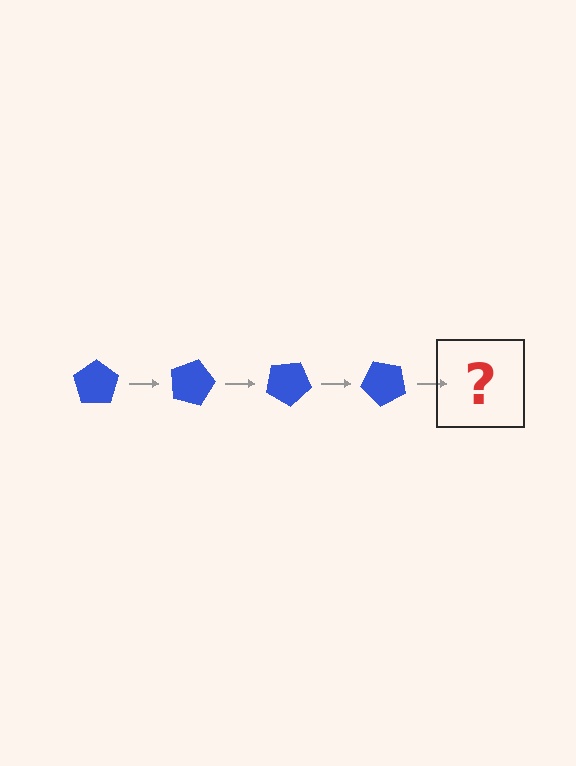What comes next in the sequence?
The next element should be a blue pentagon rotated 60 degrees.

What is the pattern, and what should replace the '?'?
The pattern is that the pentagon rotates 15 degrees each step. The '?' should be a blue pentagon rotated 60 degrees.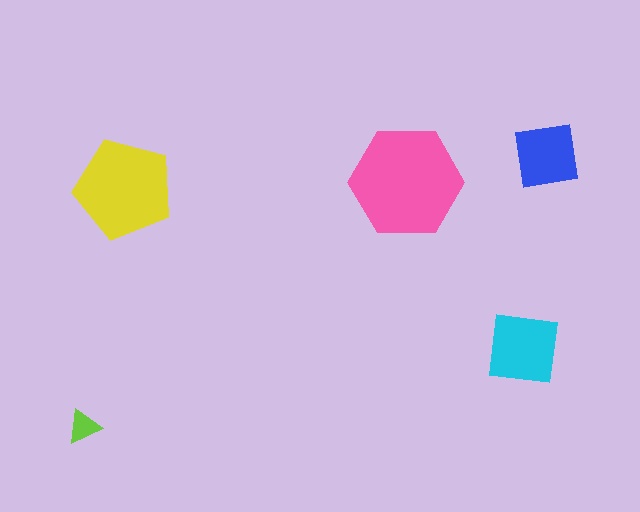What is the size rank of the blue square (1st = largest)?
4th.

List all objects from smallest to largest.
The lime triangle, the blue square, the cyan square, the yellow pentagon, the pink hexagon.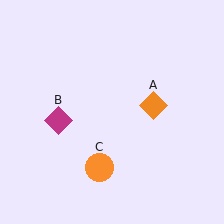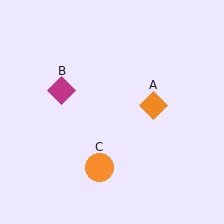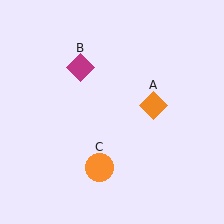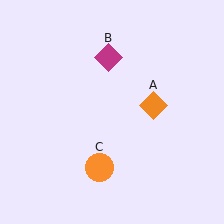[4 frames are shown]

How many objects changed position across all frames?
1 object changed position: magenta diamond (object B).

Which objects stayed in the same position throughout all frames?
Orange diamond (object A) and orange circle (object C) remained stationary.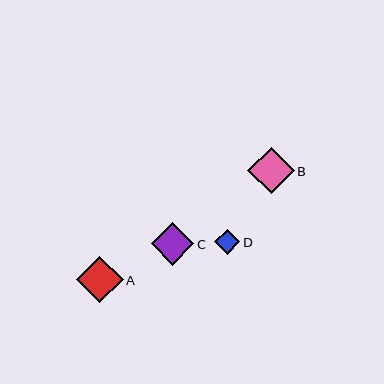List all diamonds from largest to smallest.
From largest to smallest: A, B, C, D.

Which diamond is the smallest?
Diamond D is the smallest with a size of approximately 25 pixels.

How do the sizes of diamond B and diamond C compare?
Diamond B and diamond C are approximately the same size.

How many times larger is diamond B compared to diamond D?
Diamond B is approximately 1.9 times the size of diamond D.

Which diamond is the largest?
Diamond A is the largest with a size of approximately 46 pixels.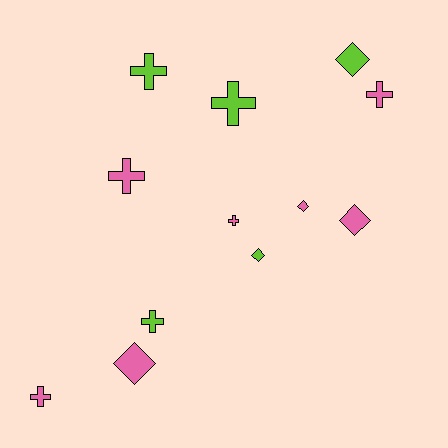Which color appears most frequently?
Pink, with 7 objects.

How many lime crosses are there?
There are 3 lime crosses.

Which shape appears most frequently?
Cross, with 7 objects.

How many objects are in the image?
There are 12 objects.